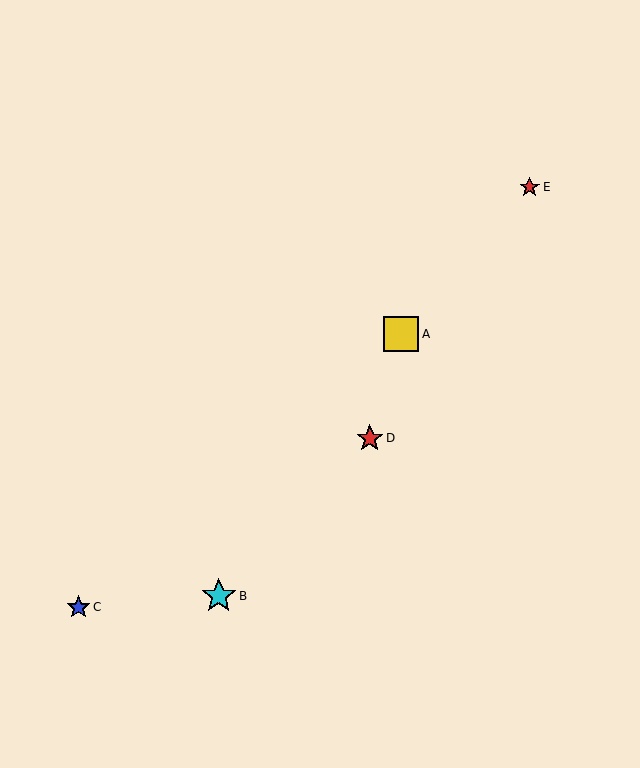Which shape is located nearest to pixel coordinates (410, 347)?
The yellow square (labeled A) at (401, 334) is nearest to that location.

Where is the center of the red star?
The center of the red star is at (370, 438).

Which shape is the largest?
The yellow square (labeled A) is the largest.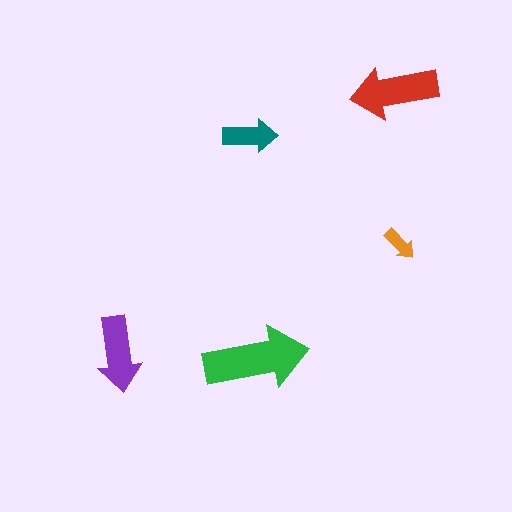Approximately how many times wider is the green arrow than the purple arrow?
About 1.5 times wider.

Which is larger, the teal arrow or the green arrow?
The green one.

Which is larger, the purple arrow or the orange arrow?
The purple one.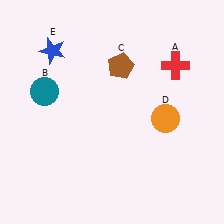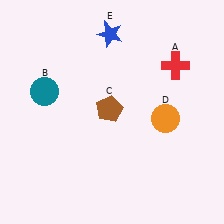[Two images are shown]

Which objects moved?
The objects that moved are: the brown pentagon (C), the blue star (E).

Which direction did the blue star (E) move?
The blue star (E) moved right.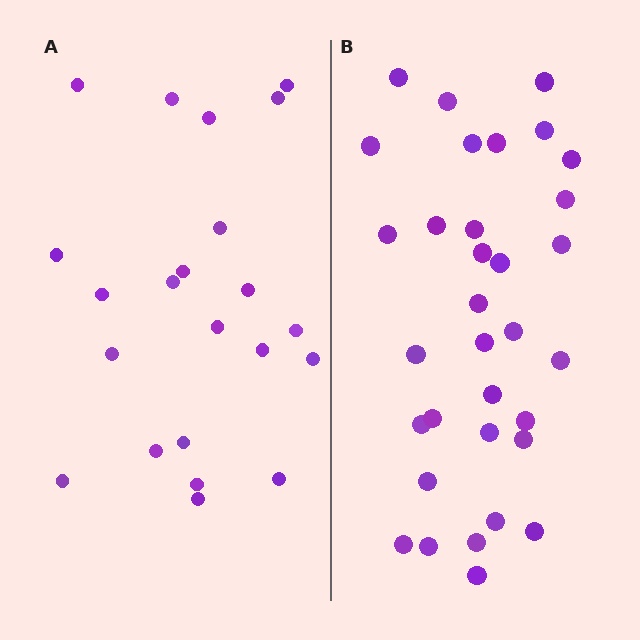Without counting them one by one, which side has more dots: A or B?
Region B (the right region) has more dots.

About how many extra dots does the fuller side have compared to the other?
Region B has roughly 12 or so more dots than region A.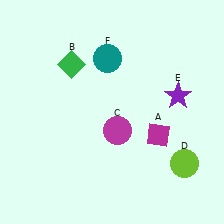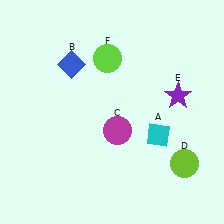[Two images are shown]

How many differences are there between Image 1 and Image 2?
There are 3 differences between the two images.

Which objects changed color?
A changed from magenta to cyan. B changed from green to blue. F changed from teal to lime.